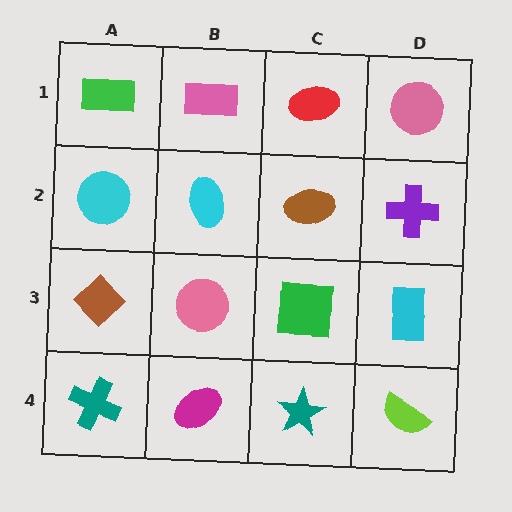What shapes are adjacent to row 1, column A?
A cyan circle (row 2, column A), a pink rectangle (row 1, column B).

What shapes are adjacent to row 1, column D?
A purple cross (row 2, column D), a red ellipse (row 1, column C).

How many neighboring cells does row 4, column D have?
2.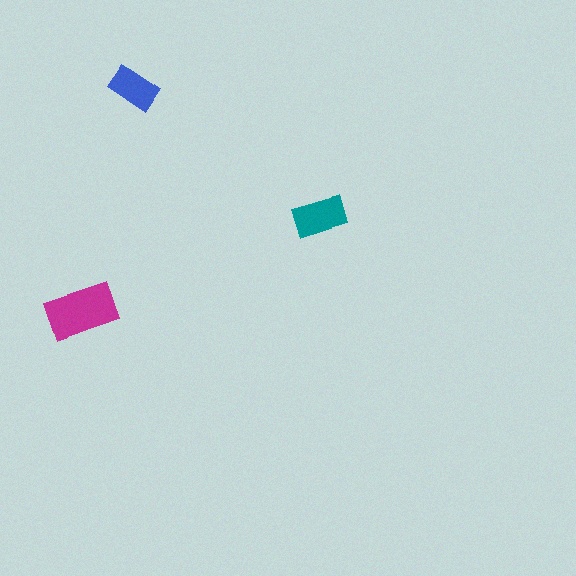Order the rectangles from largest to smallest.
the magenta one, the teal one, the blue one.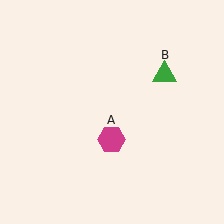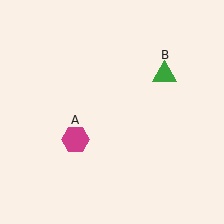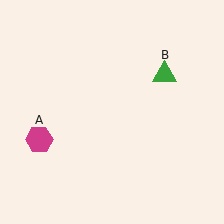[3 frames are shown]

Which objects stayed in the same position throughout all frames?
Green triangle (object B) remained stationary.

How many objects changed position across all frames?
1 object changed position: magenta hexagon (object A).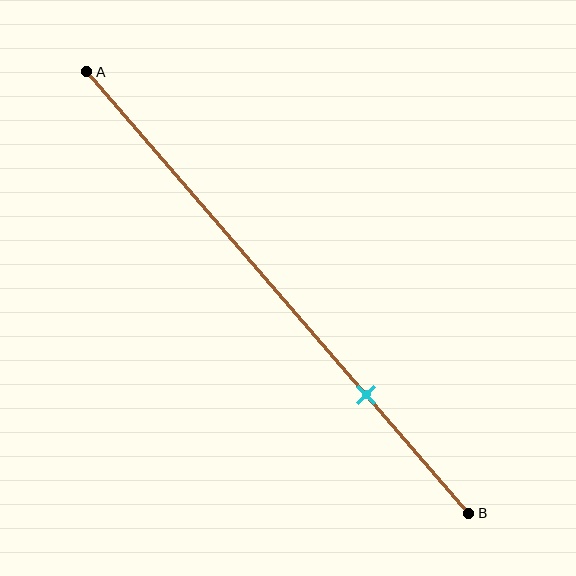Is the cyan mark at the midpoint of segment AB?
No, the mark is at about 75% from A, not at the 50% midpoint.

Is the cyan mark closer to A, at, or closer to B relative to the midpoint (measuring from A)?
The cyan mark is closer to point B than the midpoint of segment AB.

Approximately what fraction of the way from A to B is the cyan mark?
The cyan mark is approximately 75% of the way from A to B.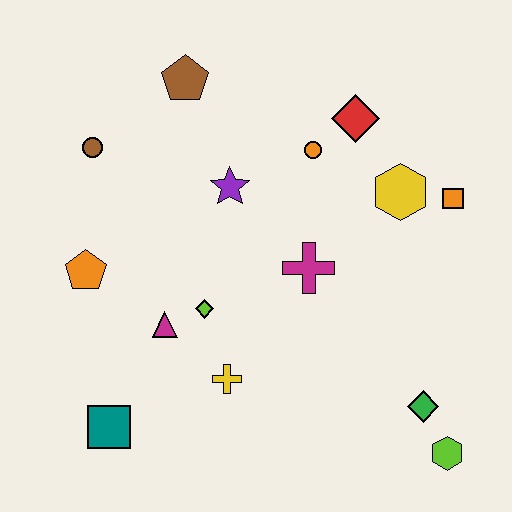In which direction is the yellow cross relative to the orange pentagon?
The yellow cross is to the right of the orange pentagon.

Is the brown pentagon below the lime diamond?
No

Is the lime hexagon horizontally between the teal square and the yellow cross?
No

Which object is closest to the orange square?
The yellow hexagon is closest to the orange square.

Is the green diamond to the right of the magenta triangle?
Yes